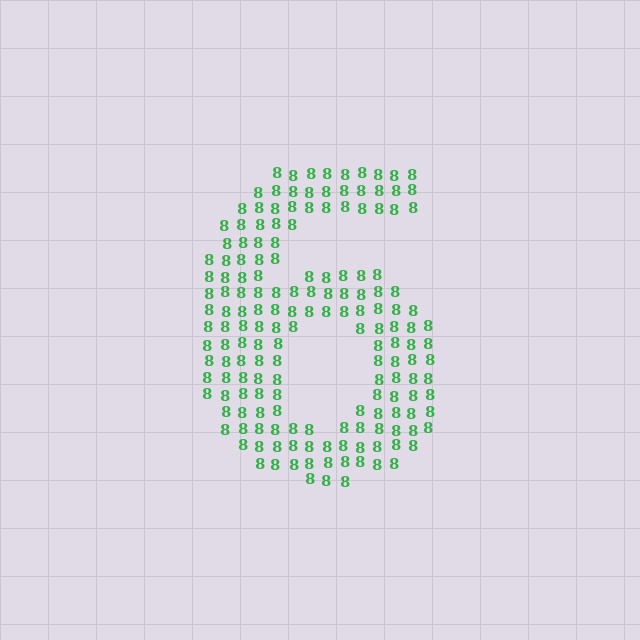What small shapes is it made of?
It is made of small digit 8's.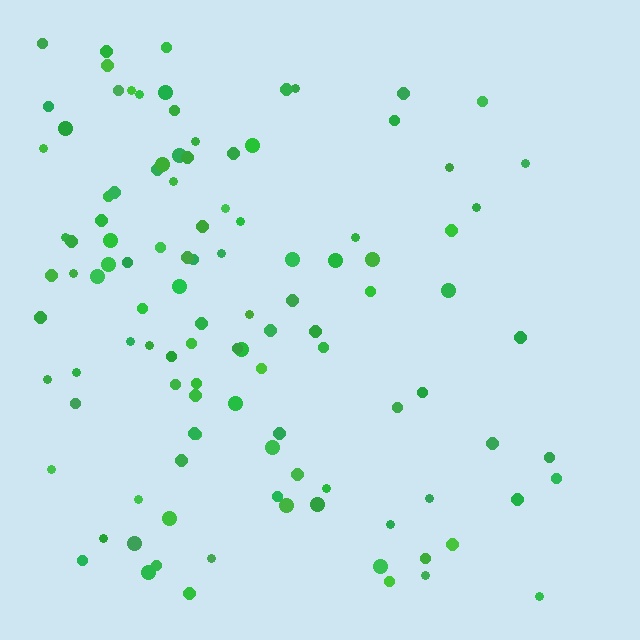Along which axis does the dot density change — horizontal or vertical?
Horizontal.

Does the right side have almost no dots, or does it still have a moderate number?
Still a moderate number, just noticeably fewer than the left.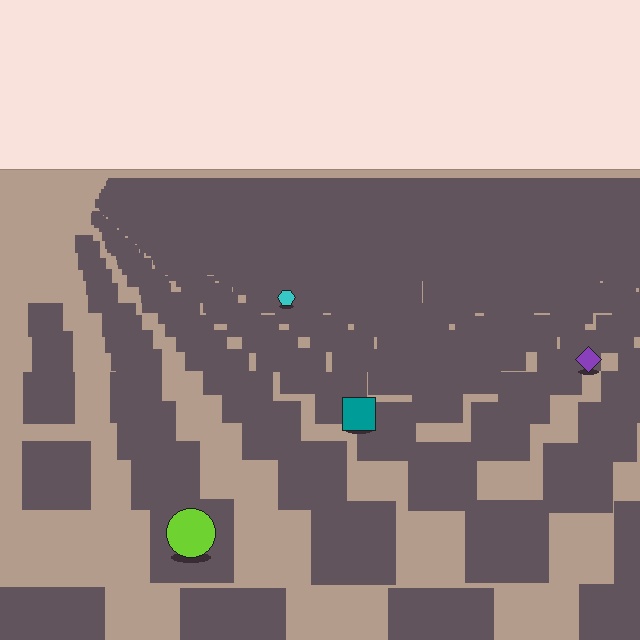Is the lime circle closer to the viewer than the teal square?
Yes. The lime circle is closer — you can tell from the texture gradient: the ground texture is coarser near it.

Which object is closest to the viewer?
The lime circle is closest. The texture marks near it are larger and more spread out.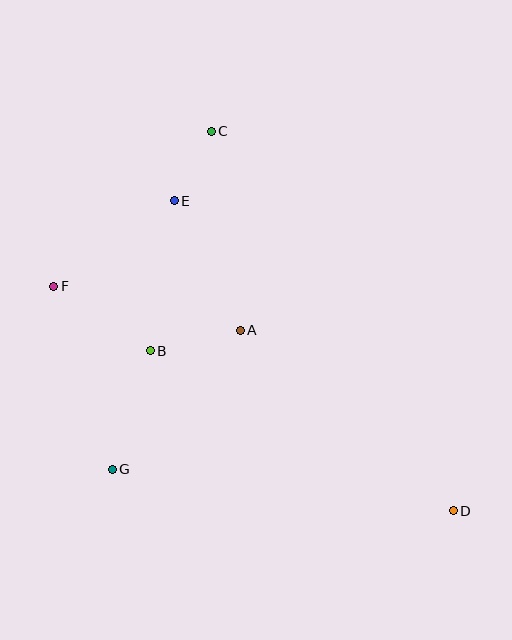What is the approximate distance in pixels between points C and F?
The distance between C and F is approximately 221 pixels.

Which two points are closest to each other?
Points C and E are closest to each other.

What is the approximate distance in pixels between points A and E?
The distance between A and E is approximately 145 pixels.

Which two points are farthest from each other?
Points D and F are farthest from each other.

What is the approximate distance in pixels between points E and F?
The distance between E and F is approximately 148 pixels.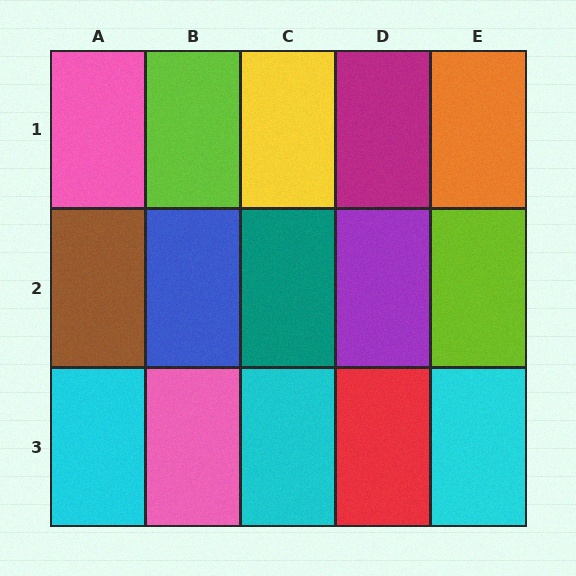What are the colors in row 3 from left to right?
Cyan, pink, cyan, red, cyan.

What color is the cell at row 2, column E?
Lime.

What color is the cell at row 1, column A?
Pink.